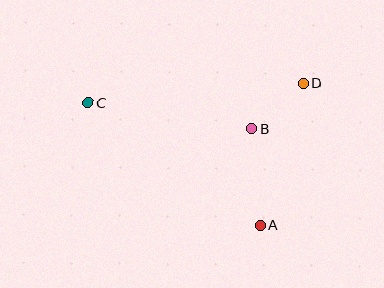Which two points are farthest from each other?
Points C and D are farthest from each other.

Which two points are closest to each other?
Points B and D are closest to each other.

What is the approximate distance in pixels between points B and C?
The distance between B and C is approximately 166 pixels.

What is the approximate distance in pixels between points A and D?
The distance between A and D is approximately 148 pixels.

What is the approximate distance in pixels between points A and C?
The distance between A and C is approximately 211 pixels.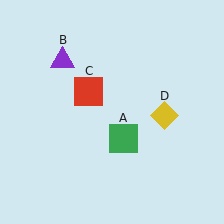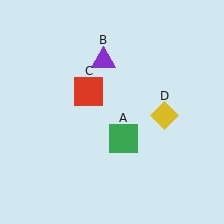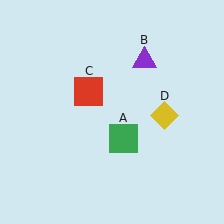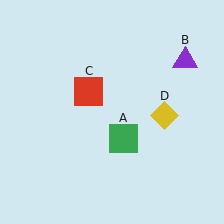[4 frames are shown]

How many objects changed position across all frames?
1 object changed position: purple triangle (object B).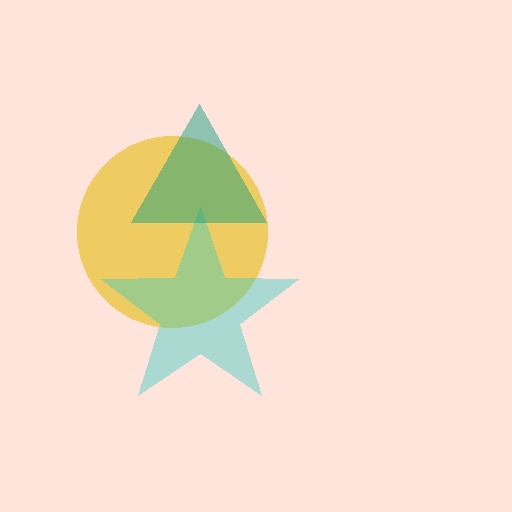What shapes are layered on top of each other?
The layered shapes are: a yellow circle, a cyan star, a teal triangle.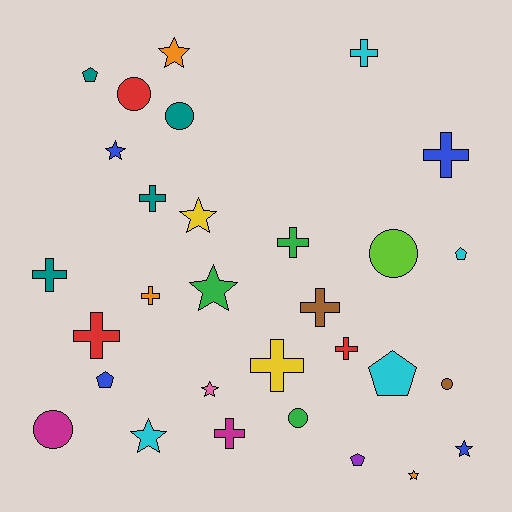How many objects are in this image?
There are 30 objects.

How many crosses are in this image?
There are 11 crosses.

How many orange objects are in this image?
There are 3 orange objects.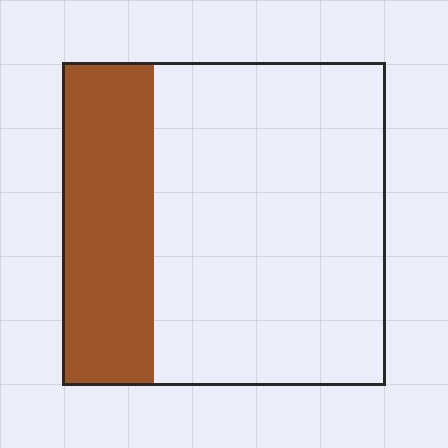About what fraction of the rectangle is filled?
About one quarter (1/4).